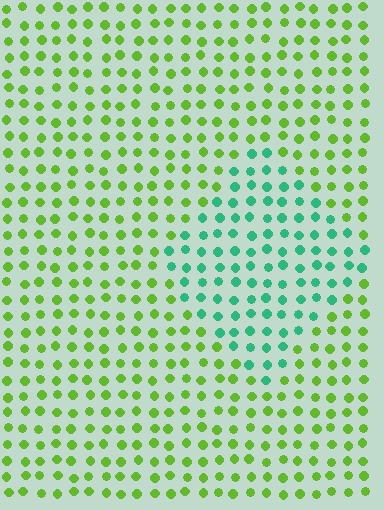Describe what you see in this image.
The image is filled with small lime elements in a uniform arrangement. A diamond-shaped region is visible where the elements are tinted to a slightly different hue, forming a subtle color boundary.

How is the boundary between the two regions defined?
The boundary is defined purely by a slight shift in hue (about 58 degrees). Spacing, size, and orientation are identical on both sides.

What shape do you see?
I see a diamond.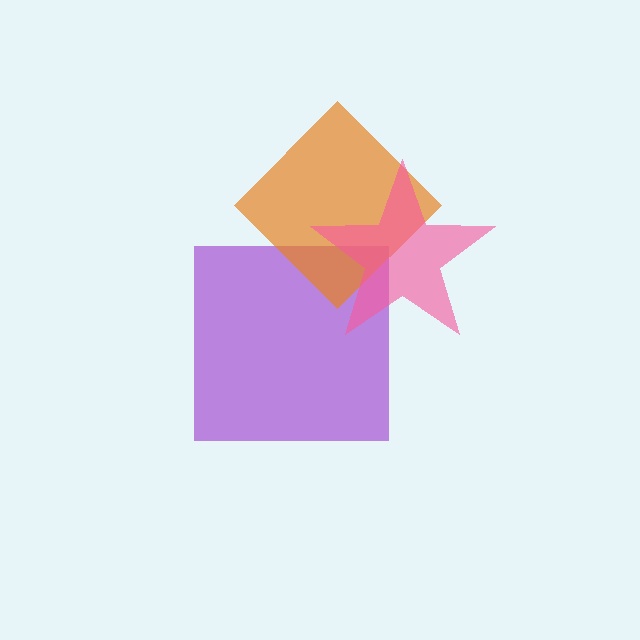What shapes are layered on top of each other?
The layered shapes are: a purple square, an orange diamond, a pink star.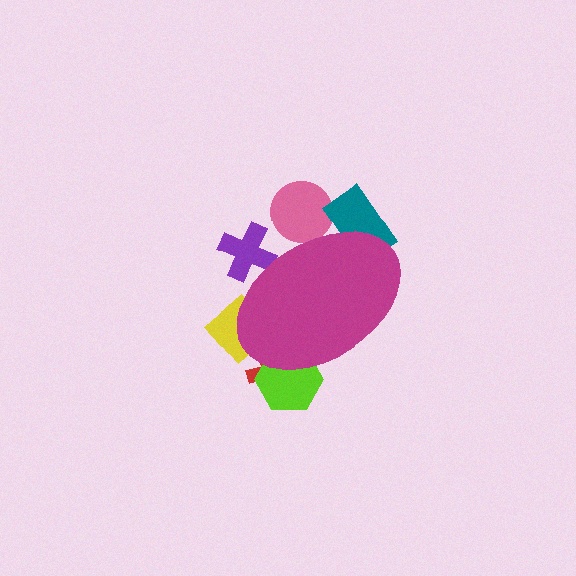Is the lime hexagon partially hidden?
Yes, the lime hexagon is partially hidden behind the magenta ellipse.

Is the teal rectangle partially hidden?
Yes, the teal rectangle is partially hidden behind the magenta ellipse.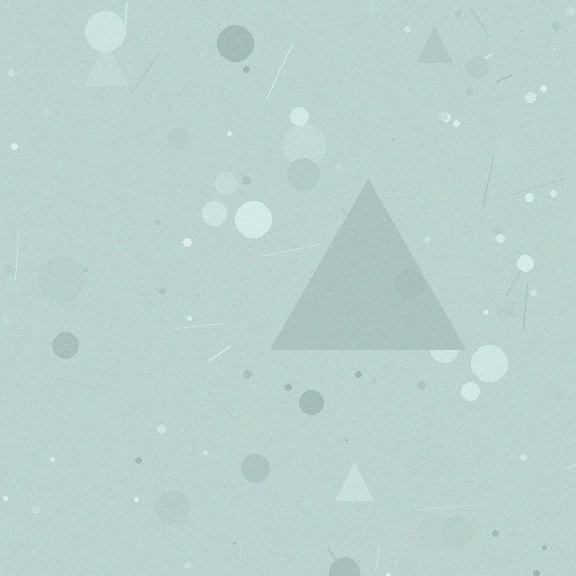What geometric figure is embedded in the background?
A triangle is embedded in the background.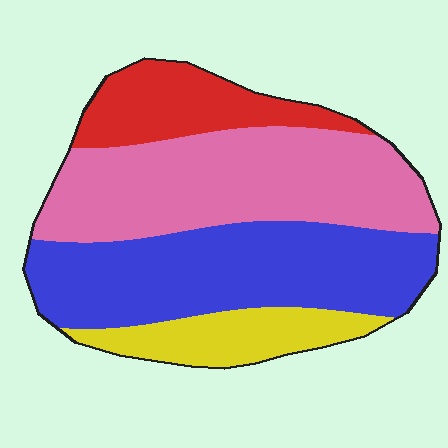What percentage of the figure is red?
Red covers about 15% of the figure.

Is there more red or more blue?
Blue.